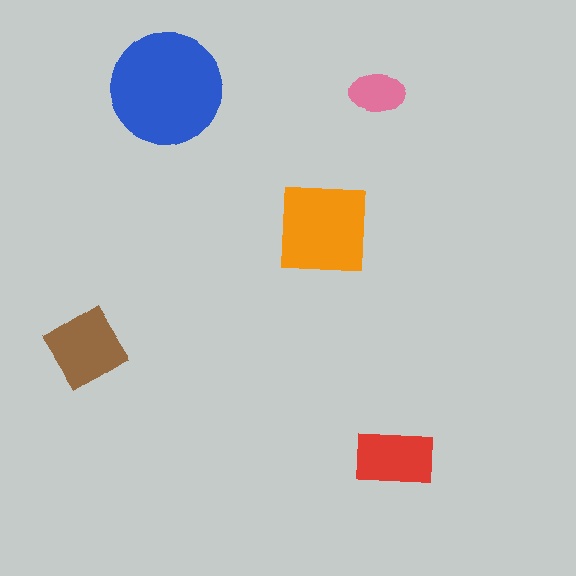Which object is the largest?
The blue circle.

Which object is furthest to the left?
The brown diamond is leftmost.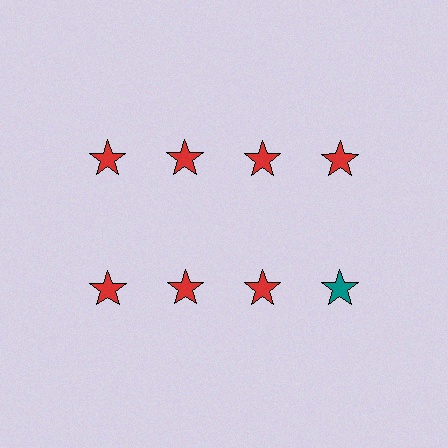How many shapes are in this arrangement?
There are 8 shapes arranged in a grid pattern.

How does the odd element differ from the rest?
It has a different color: teal instead of red.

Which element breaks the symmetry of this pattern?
The teal star in the second row, second from right column breaks the symmetry. All other shapes are red stars.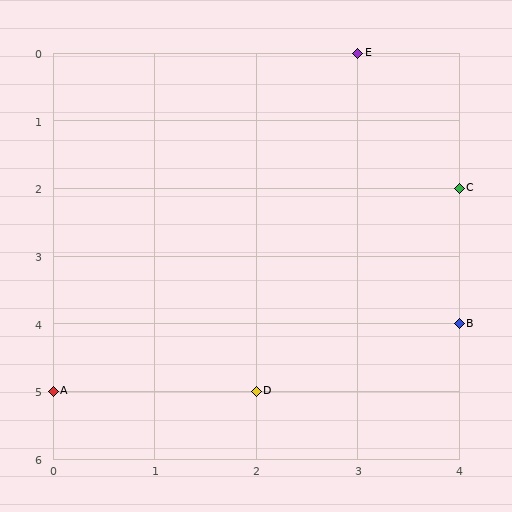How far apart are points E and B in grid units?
Points E and B are 1 column and 4 rows apart (about 4.1 grid units diagonally).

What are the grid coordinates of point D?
Point D is at grid coordinates (2, 5).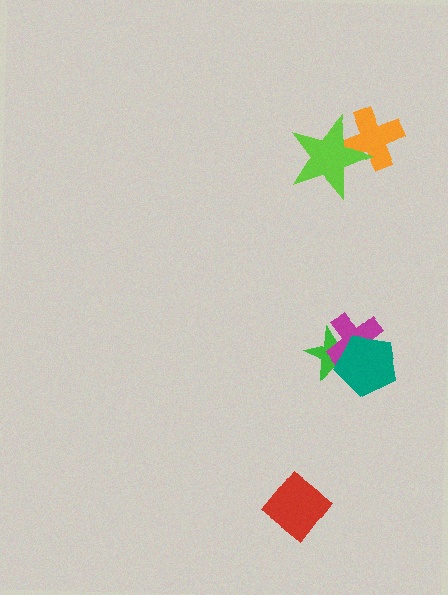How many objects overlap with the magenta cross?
2 objects overlap with the magenta cross.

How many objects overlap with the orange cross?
1 object overlaps with the orange cross.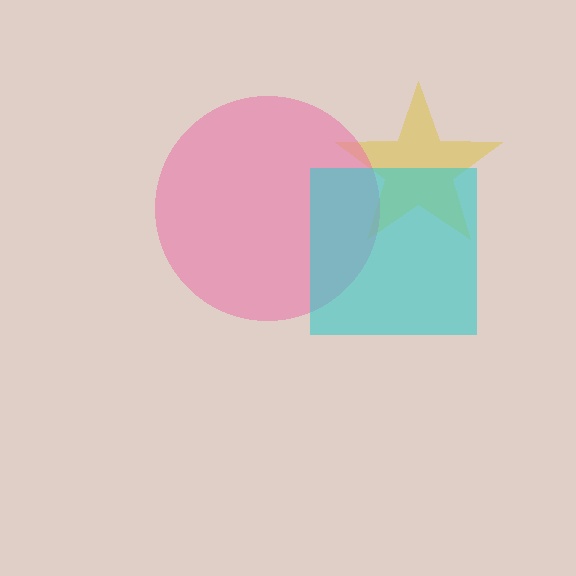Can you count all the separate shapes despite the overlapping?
Yes, there are 3 separate shapes.